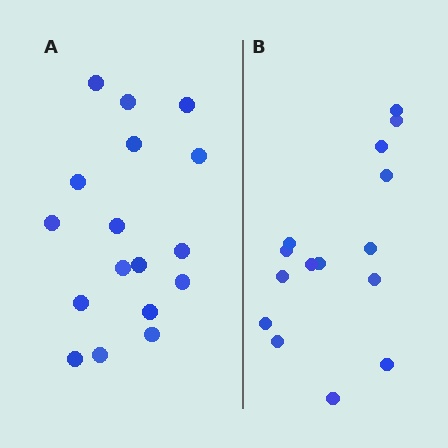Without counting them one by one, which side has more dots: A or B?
Region A (the left region) has more dots.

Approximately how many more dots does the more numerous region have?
Region A has just a few more — roughly 2 or 3 more dots than region B.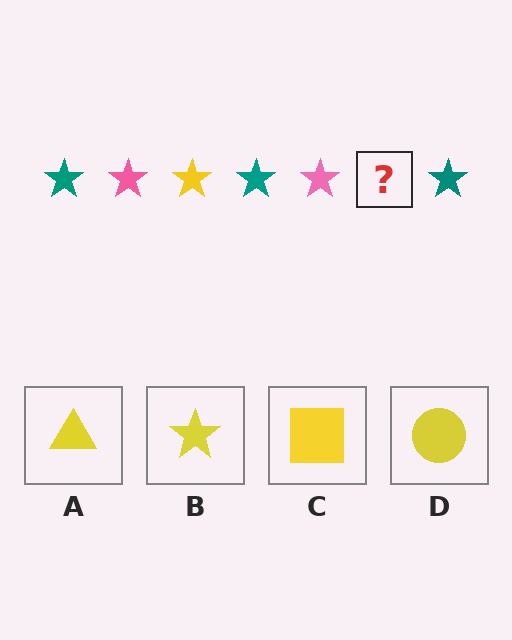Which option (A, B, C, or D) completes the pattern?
B.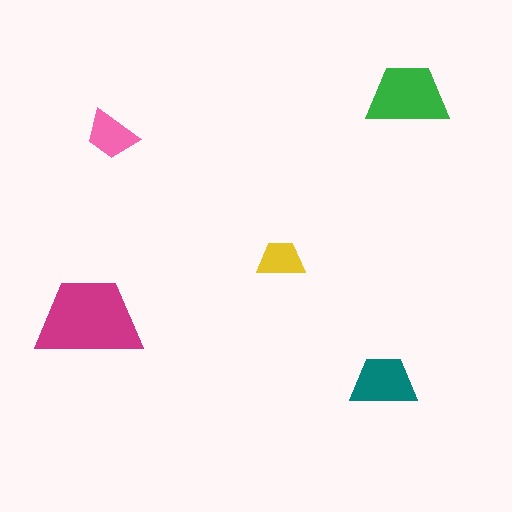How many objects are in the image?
There are 5 objects in the image.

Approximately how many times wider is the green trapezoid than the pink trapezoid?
About 1.5 times wider.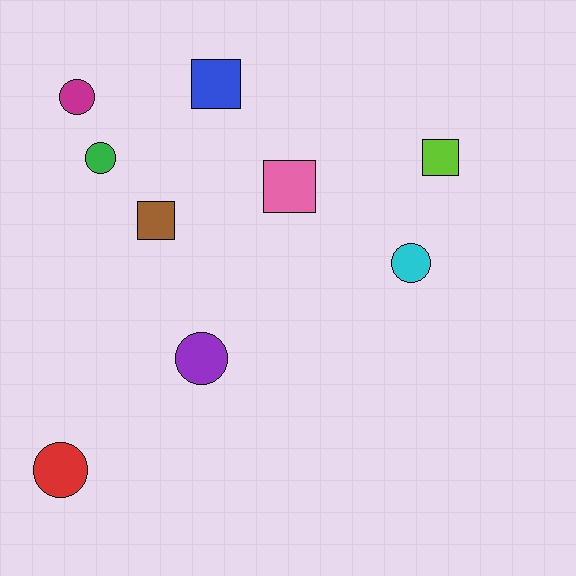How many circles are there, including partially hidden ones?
There are 5 circles.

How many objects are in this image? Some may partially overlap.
There are 9 objects.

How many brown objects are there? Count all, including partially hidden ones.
There is 1 brown object.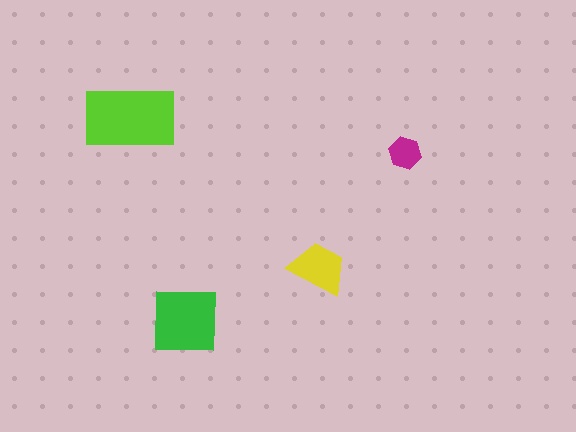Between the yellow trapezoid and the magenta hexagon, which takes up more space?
The yellow trapezoid.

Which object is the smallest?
The magenta hexagon.